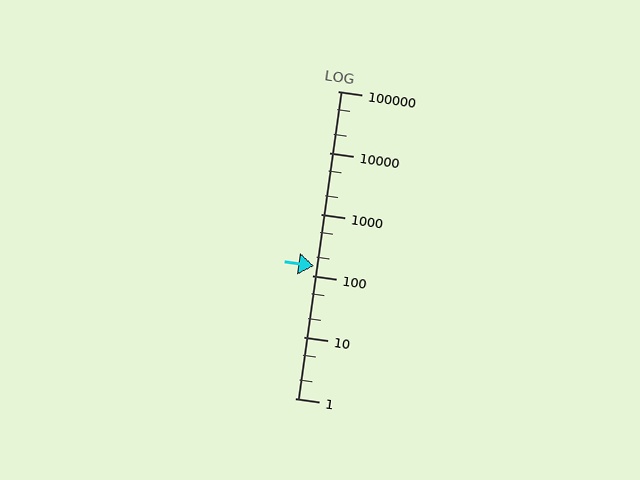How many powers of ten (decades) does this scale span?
The scale spans 5 decades, from 1 to 100000.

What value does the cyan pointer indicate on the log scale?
The pointer indicates approximately 140.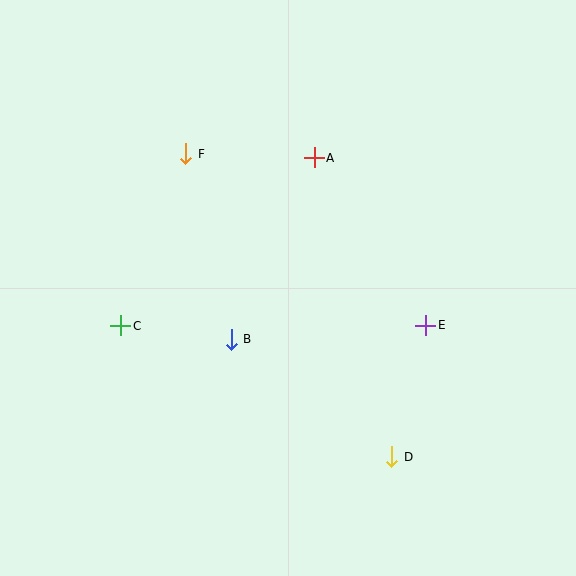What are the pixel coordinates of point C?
Point C is at (121, 326).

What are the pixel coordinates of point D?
Point D is at (392, 457).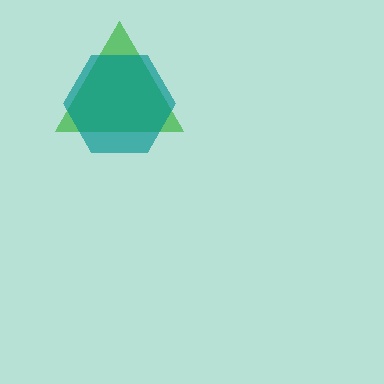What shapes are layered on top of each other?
The layered shapes are: a green triangle, a teal hexagon.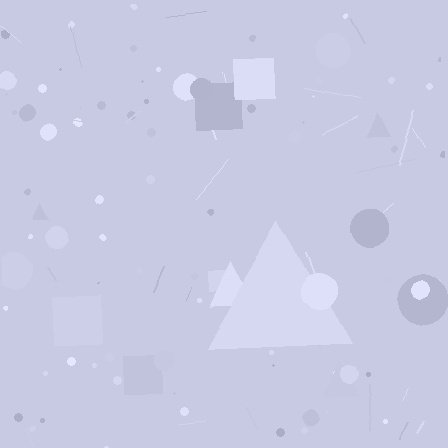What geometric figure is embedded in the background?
A triangle is embedded in the background.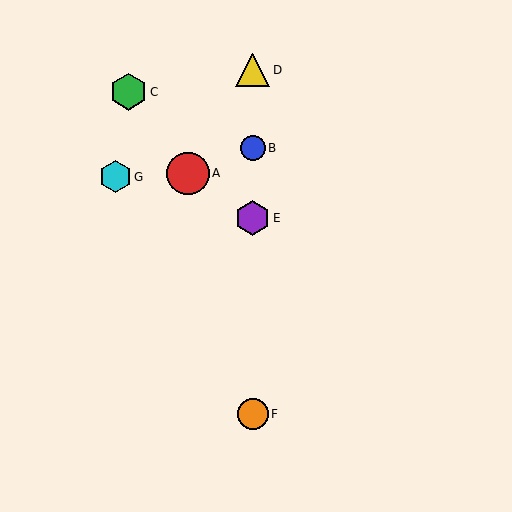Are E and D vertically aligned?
Yes, both are at x≈253.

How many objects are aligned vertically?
4 objects (B, D, E, F) are aligned vertically.